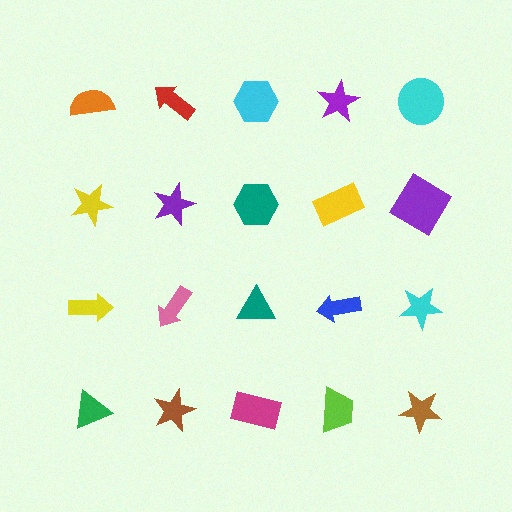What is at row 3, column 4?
A blue arrow.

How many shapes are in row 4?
5 shapes.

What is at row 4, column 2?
A brown star.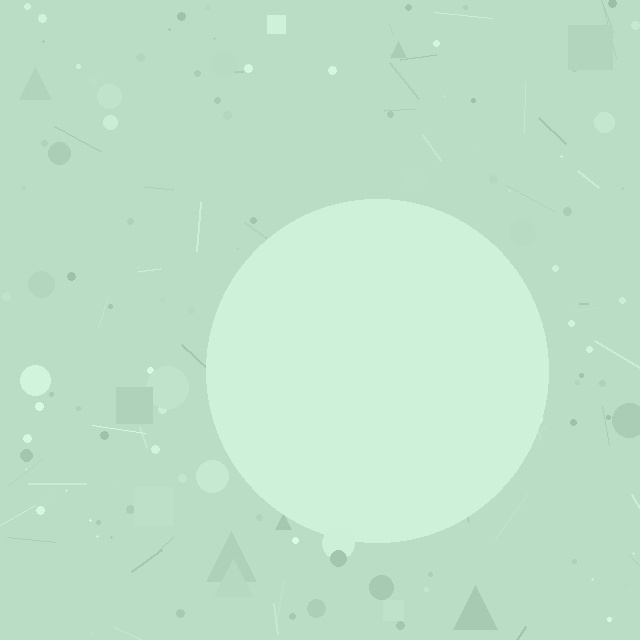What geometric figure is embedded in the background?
A circle is embedded in the background.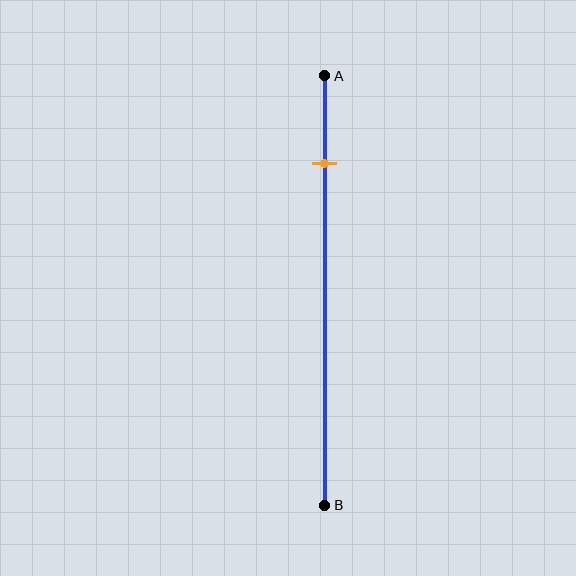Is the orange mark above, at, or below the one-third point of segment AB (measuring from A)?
The orange mark is above the one-third point of segment AB.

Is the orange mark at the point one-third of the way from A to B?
No, the mark is at about 20% from A, not at the 33% one-third point.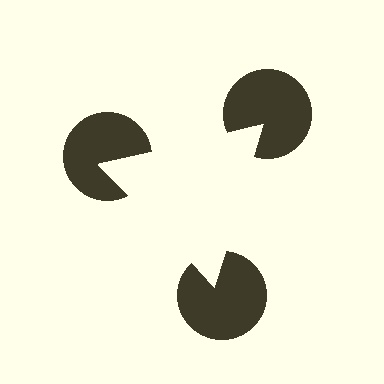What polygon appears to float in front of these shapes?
An illusory triangle — its edges are inferred from the aligned wedge cuts in the pac-man discs, not physically drawn.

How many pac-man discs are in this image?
There are 3 — one at each vertex of the illusory triangle.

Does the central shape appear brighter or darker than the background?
It typically appears slightly brighter than the background, even though no actual brightness change is drawn.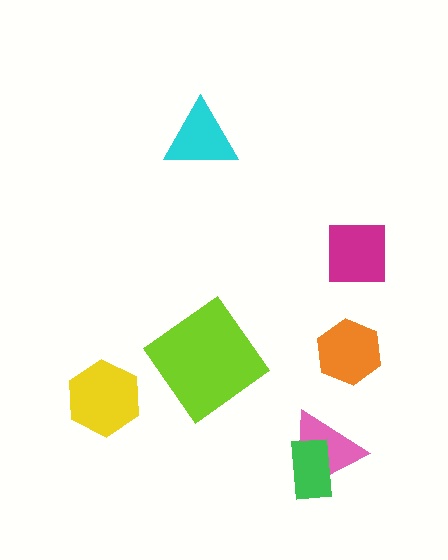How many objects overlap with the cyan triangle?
0 objects overlap with the cyan triangle.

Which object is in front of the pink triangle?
The green rectangle is in front of the pink triangle.